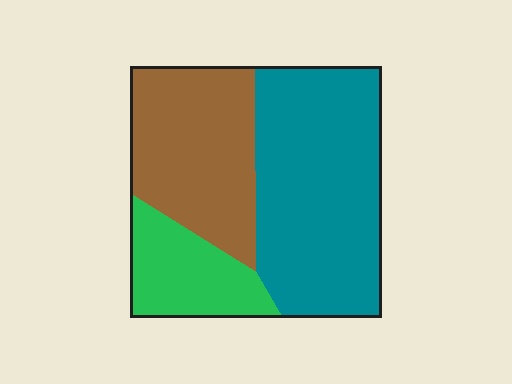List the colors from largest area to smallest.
From largest to smallest: teal, brown, green.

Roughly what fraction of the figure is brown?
Brown covers about 35% of the figure.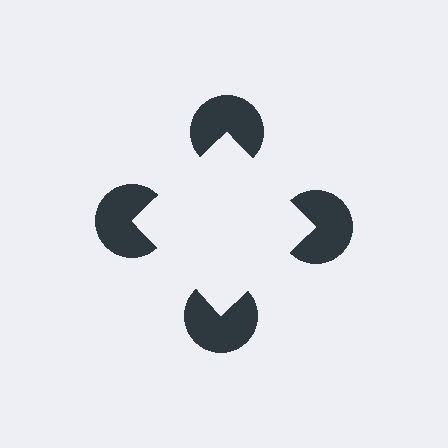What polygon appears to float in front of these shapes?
An illusory square — its edges are inferred from the aligned wedge cuts in the pac-man discs, not physically drawn.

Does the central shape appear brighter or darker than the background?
It typically appears slightly brighter than the background, even though no actual brightness change is drawn.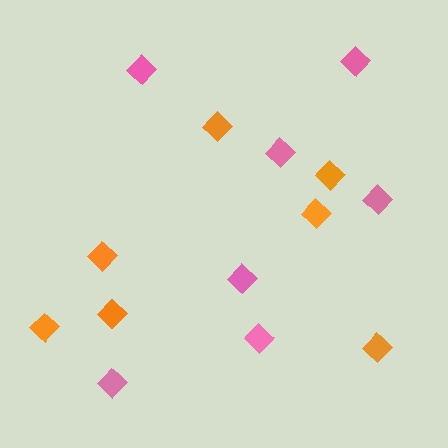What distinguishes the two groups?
There are 2 groups: one group of orange diamonds (7) and one group of pink diamonds (7).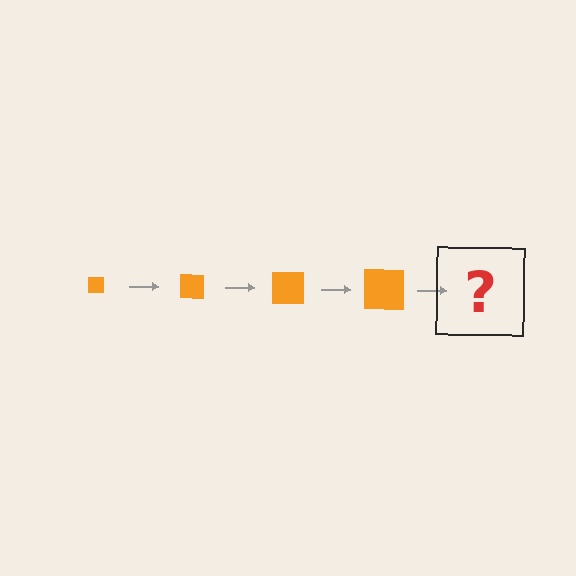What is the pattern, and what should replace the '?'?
The pattern is that the square gets progressively larger each step. The '?' should be an orange square, larger than the previous one.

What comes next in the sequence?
The next element should be an orange square, larger than the previous one.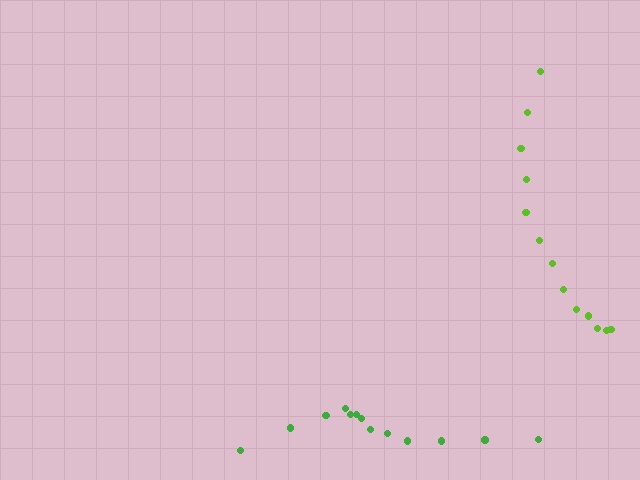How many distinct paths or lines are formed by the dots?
There are 2 distinct paths.